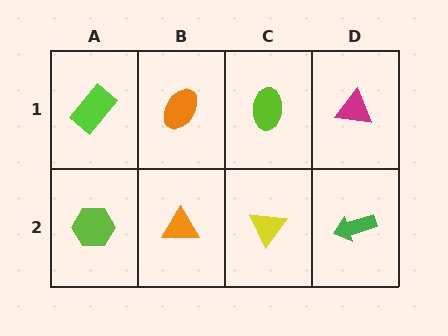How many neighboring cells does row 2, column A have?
2.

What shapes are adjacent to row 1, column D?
A green arrow (row 2, column D), a lime ellipse (row 1, column C).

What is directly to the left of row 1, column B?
A lime rectangle.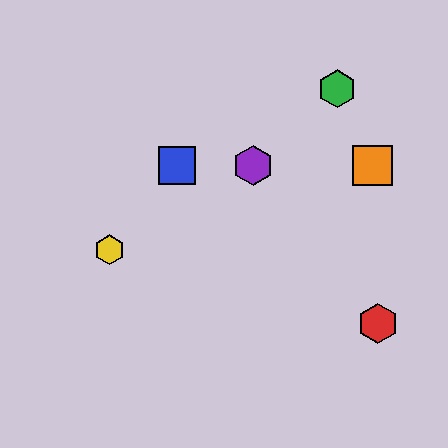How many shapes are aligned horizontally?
3 shapes (the blue square, the purple hexagon, the orange square) are aligned horizontally.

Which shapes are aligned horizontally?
The blue square, the purple hexagon, the orange square are aligned horizontally.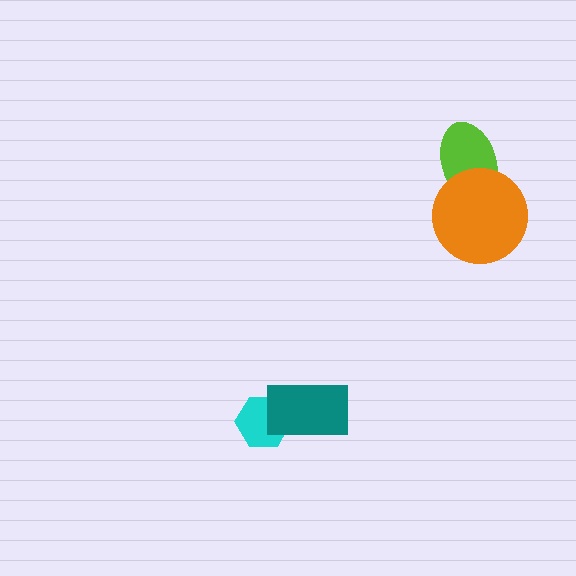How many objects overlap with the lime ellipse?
1 object overlaps with the lime ellipse.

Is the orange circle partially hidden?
No, no other shape covers it.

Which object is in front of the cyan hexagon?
The teal rectangle is in front of the cyan hexagon.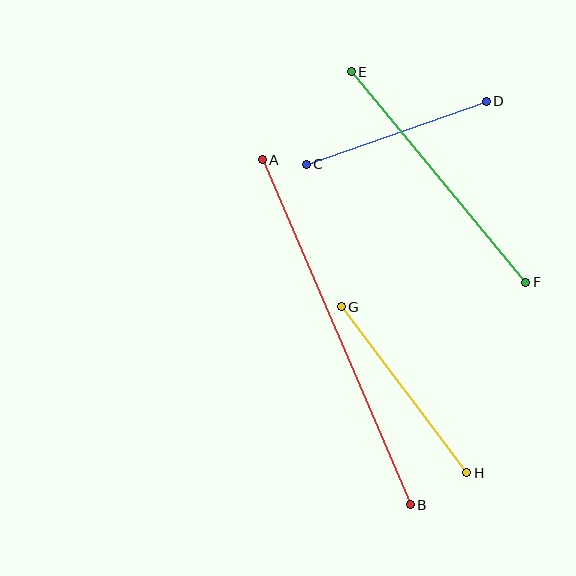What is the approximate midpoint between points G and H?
The midpoint is at approximately (404, 390) pixels.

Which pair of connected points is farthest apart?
Points A and B are farthest apart.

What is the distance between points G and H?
The distance is approximately 208 pixels.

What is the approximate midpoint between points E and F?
The midpoint is at approximately (439, 177) pixels.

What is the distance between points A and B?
The distance is approximately 375 pixels.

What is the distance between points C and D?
The distance is approximately 191 pixels.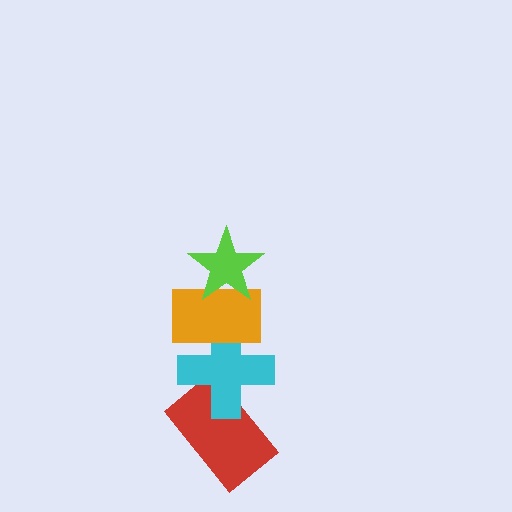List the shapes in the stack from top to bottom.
From top to bottom: the lime star, the orange rectangle, the cyan cross, the red rectangle.